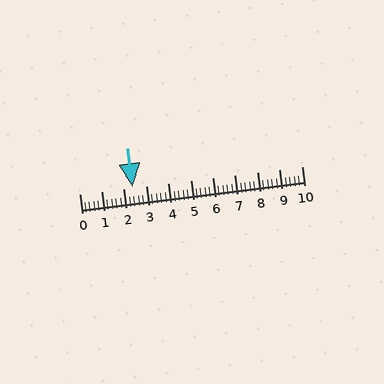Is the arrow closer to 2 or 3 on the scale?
The arrow is closer to 2.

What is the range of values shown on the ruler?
The ruler shows values from 0 to 10.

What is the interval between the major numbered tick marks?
The major tick marks are spaced 1 units apart.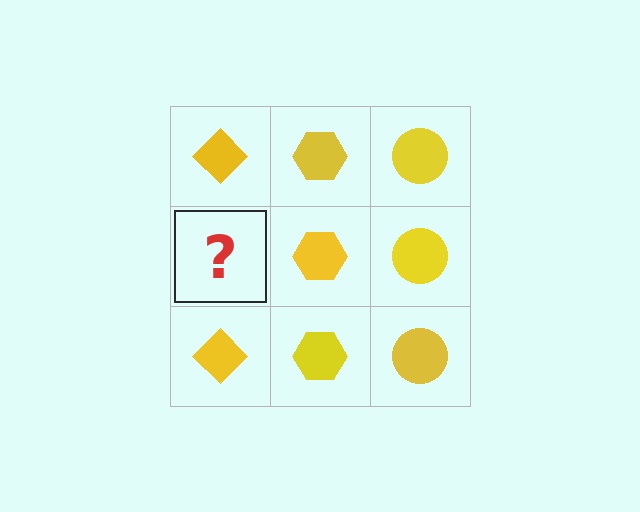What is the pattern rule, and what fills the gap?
The rule is that each column has a consistent shape. The gap should be filled with a yellow diamond.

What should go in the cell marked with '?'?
The missing cell should contain a yellow diamond.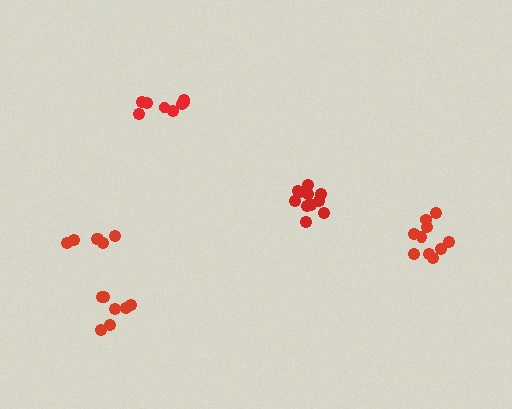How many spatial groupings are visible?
There are 5 spatial groupings.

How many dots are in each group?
Group 1: 6 dots, Group 2: 11 dots, Group 3: 8 dots, Group 4: 7 dots, Group 5: 10 dots (42 total).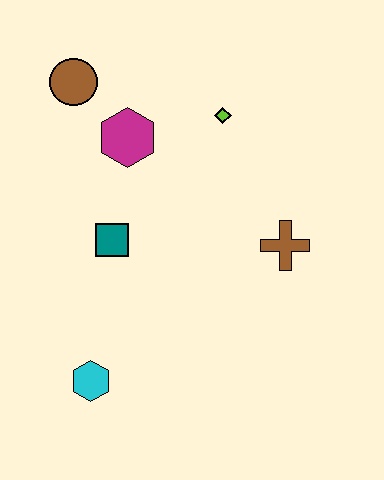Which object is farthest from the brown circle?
The cyan hexagon is farthest from the brown circle.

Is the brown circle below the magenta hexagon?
No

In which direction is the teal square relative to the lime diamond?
The teal square is below the lime diamond.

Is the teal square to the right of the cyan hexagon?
Yes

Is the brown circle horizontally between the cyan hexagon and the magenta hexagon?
No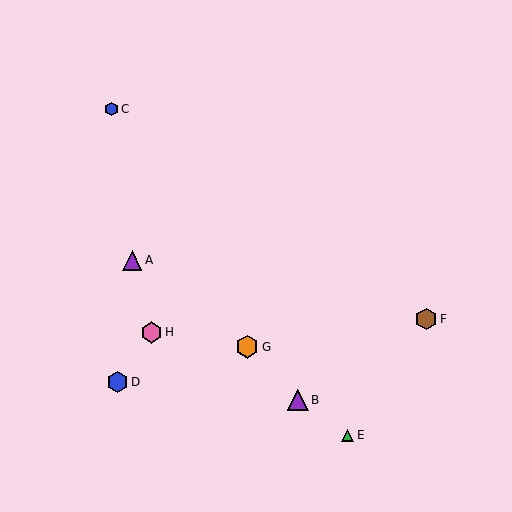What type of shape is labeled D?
Shape D is a blue hexagon.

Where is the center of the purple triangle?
The center of the purple triangle is at (132, 260).